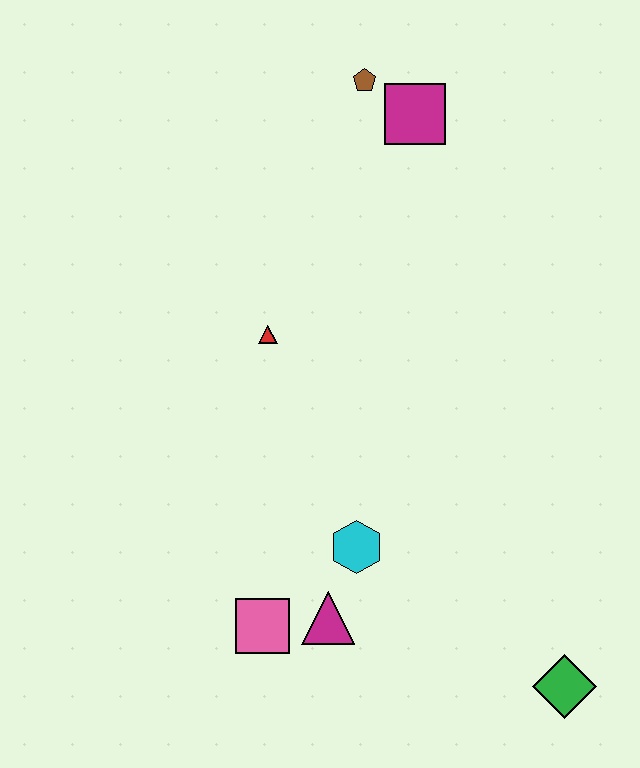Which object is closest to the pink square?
The magenta triangle is closest to the pink square.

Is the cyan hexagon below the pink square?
No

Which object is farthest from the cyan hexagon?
The brown pentagon is farthest from the cyan hexagon.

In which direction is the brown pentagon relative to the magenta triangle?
The brown pentagon is above the magenta triangle.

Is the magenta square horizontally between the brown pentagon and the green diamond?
Yes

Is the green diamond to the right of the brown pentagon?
Yes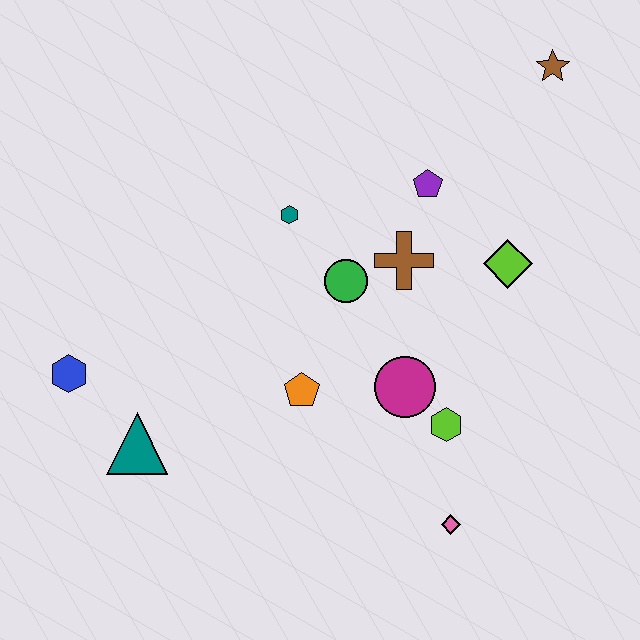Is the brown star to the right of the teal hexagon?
Yes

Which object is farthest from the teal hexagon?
The pink diamond is farthest from the teal hexagon.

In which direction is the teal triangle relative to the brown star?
The teal triangle is to the left of the brown star.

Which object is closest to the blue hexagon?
The teal triangle is closest to the blue hexagon.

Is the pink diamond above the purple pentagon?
No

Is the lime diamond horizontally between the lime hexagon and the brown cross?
No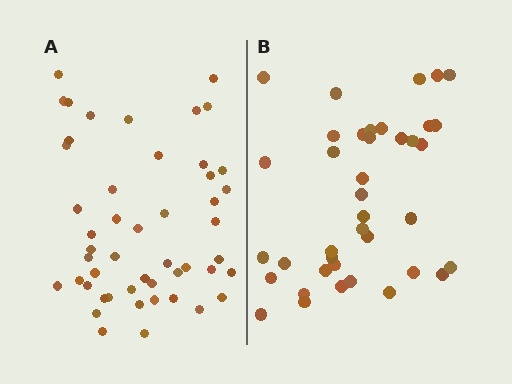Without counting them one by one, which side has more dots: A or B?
Region A (the left region) has more dots.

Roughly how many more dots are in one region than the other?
Region A has roughly 10 or so more dots than region B.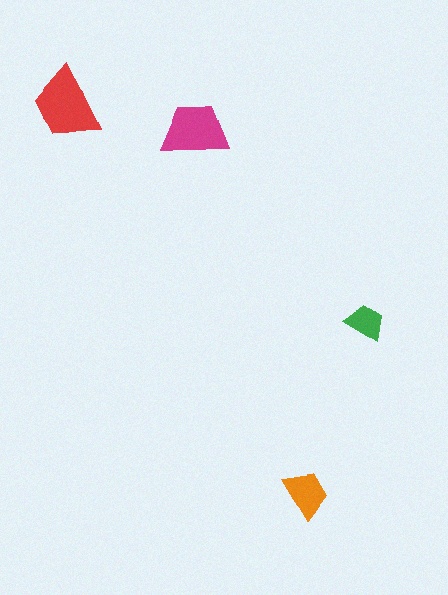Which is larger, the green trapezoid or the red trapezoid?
The red one.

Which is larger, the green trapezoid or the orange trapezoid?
The orange one.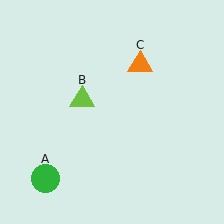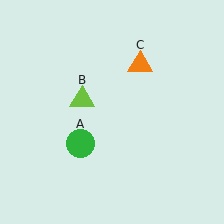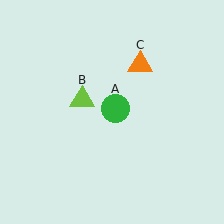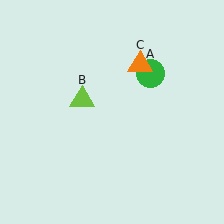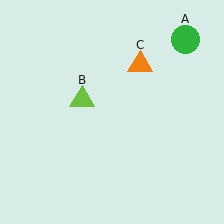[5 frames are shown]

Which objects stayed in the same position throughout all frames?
Lime triangle (object B) and orange triangle (object C) remained stationary.